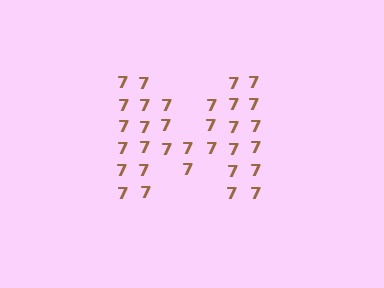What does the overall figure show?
The overall figure shows the letter M.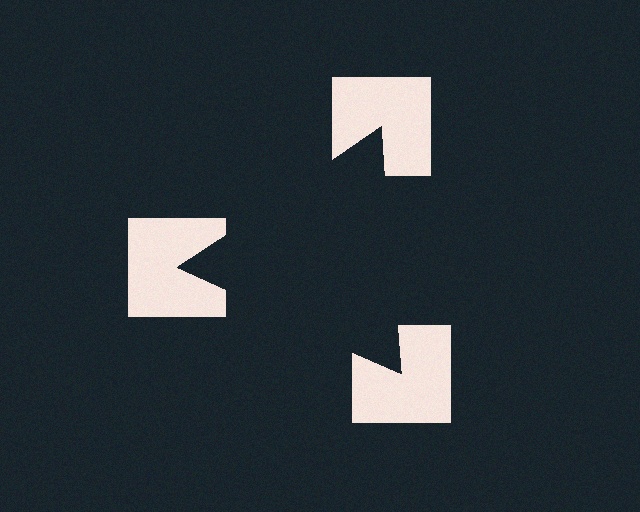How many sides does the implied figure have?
3 sides.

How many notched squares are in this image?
There are 3 — one at each vertex of the illusory triangle.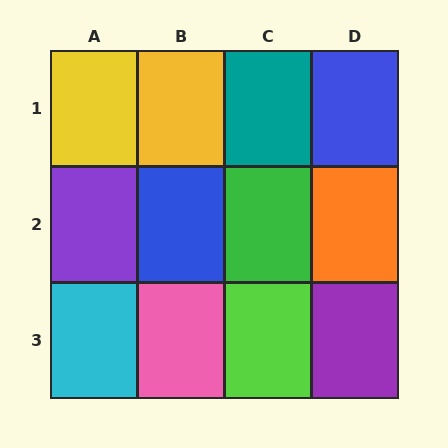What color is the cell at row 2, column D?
Orange.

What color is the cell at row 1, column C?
Teal.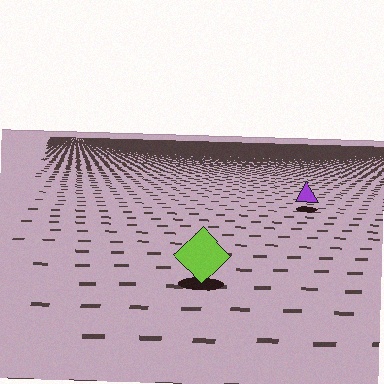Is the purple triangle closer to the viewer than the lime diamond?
No. The lime diamond is closer — you can tell from the texture gradient: the ground texture is coarser near it.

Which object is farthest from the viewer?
The purple triangle is farthest from the viewer. It appears smaller and the ground texture around it is denser.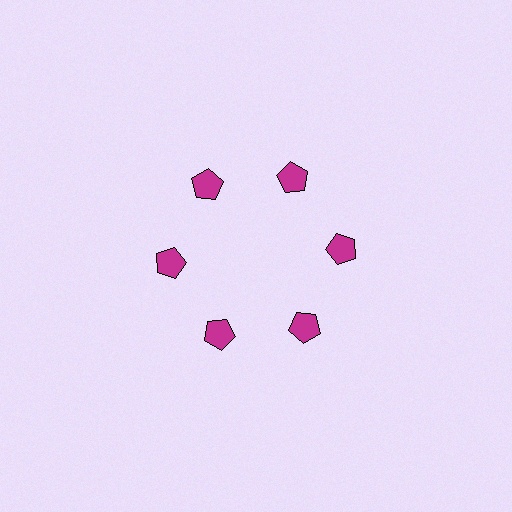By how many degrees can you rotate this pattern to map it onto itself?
The pattern maps onto itself every 60 degrees of rotation.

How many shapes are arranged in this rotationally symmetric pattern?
There are 6 shapes, arranged in 6 groups of 1.